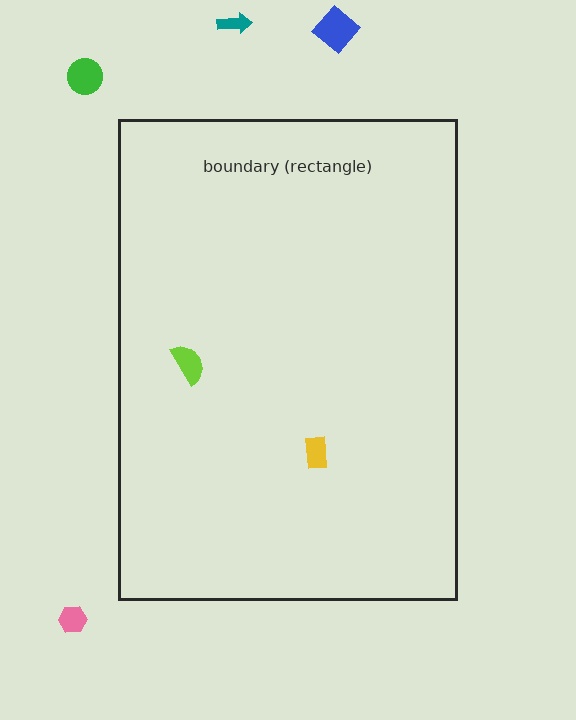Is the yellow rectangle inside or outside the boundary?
Inside.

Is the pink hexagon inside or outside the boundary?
Outside.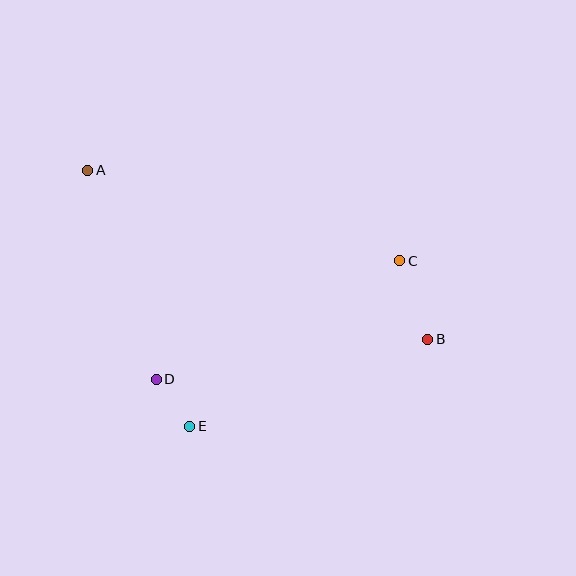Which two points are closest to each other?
Points D and E are closest to each other.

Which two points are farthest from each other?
Points A and B are farthest from each other.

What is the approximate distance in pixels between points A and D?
The distance between A and D is approximately 220 pixels.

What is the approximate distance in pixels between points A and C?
The distance between A and C is approximately 325 pixels.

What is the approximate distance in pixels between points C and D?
The distance between C and D is approximately 271 pixels.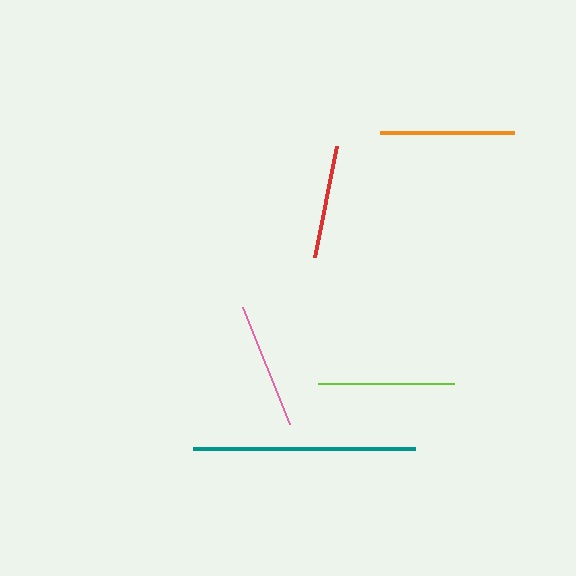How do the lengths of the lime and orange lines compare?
The lime and orange lines are approximately the same length.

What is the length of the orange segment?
The orange segment is approximately 135 pixels long.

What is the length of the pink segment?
The pink segment is approximately 126 pixels long.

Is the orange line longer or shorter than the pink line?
The orange line is longer than the pink line.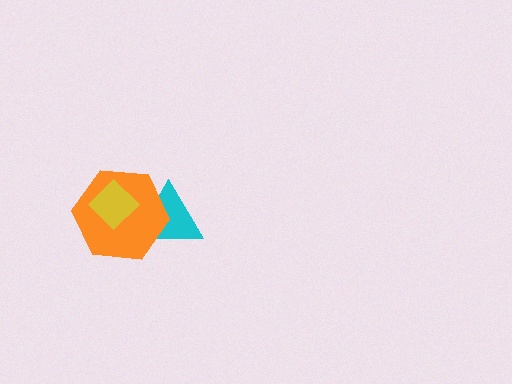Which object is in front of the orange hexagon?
The yellow diamond is in front of the orange hexagon.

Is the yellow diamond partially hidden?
No, no other shape covers it.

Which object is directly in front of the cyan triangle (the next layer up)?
The orange hexagon is directly in front of the cyan triangle.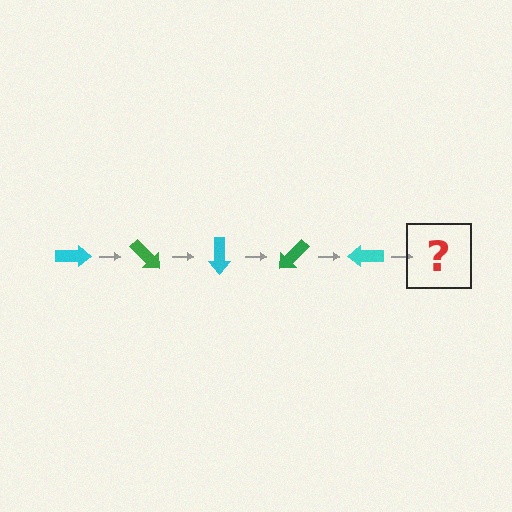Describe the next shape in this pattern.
It should be a green arrow, rotated 225 degrees from the start.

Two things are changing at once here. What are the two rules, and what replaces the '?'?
The two rules are that it rotates 45 degrees each step and the color cycles through cyan and green. The '?' should be a green arrow, rotated 225 degrees from the start.